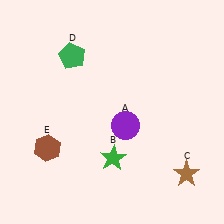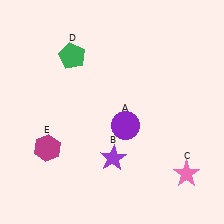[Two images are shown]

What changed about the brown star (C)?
In Image 1, C is brown. In Image 2, it changed to pink.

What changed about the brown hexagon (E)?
In Image 1, E is brown. In Image 2, it changed to magenta.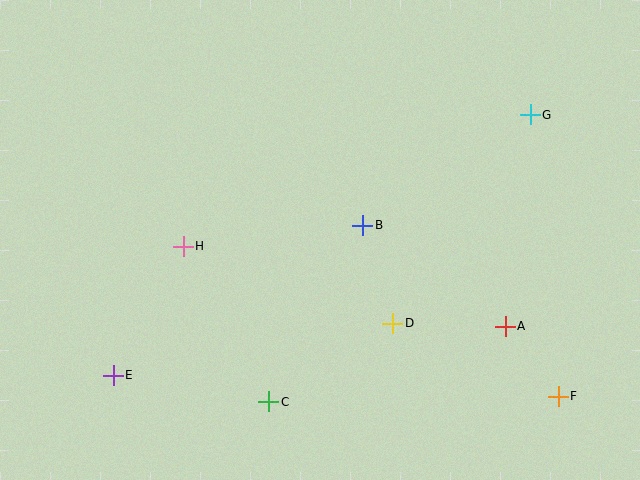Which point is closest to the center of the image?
Point B at (363, 225) is closest to the center.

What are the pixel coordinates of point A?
Point A is at (505, 326).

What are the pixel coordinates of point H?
Point H is at (183, 246).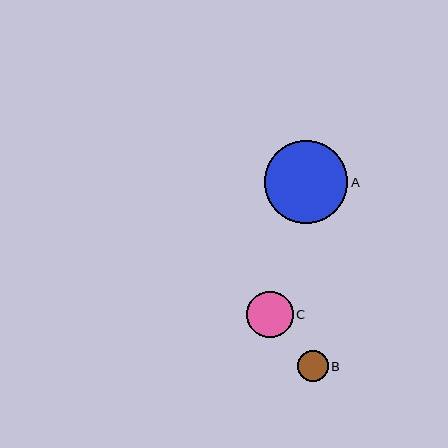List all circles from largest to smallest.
From largest to smallest: A, C, B.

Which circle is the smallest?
Circle B is the smallest with a size of approximately 31 pixels.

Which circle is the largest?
Circle A is the largest with a size of approximately 83 pixels.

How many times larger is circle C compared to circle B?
Circle C is approximately 1.5 times the size of circle B.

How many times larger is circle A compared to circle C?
Circle A is approximately 1.8 times the size of circle C.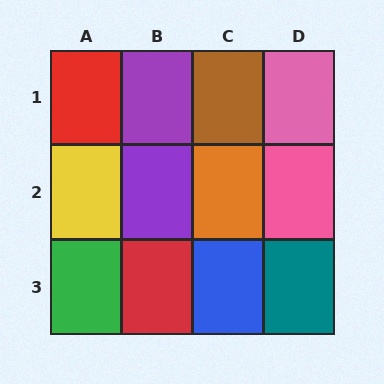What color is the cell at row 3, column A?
Green.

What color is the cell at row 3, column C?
Blue.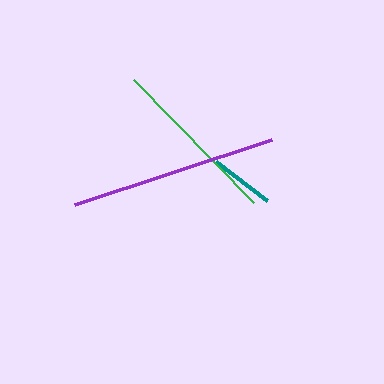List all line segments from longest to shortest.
From longest to shortest: purple, green, teal.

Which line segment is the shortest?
The teal line is the shortest at approximately 64 pixels.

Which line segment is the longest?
The purple line is the longest at approximately 207 pixels.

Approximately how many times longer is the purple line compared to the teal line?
The purple line is approximately 3.2 times the length of the teal line.